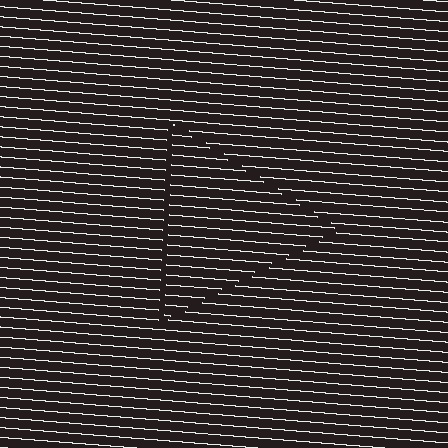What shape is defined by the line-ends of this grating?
An illusory triangle. The interior of the shape contains the same grating, shifted by half a period — the contour is defined by the phase discontinuity where line-ends from the inner and outer gratings abut.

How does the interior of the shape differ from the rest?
The interior of the shape contains the same grating, shifted by half a period — the contour is defined by the phase discontinuity where line-ends from the inner and outer gratings abut.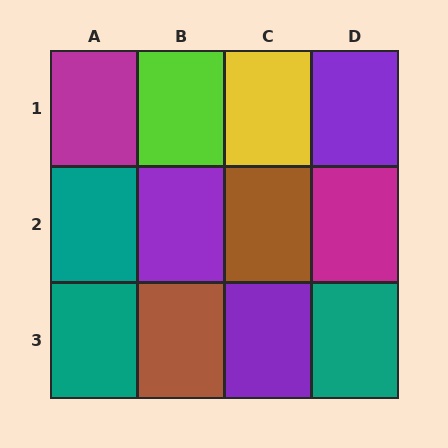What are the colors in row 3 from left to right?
Teal, brown, purple, teal.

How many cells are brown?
2 cells are brown.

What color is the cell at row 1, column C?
Yellow.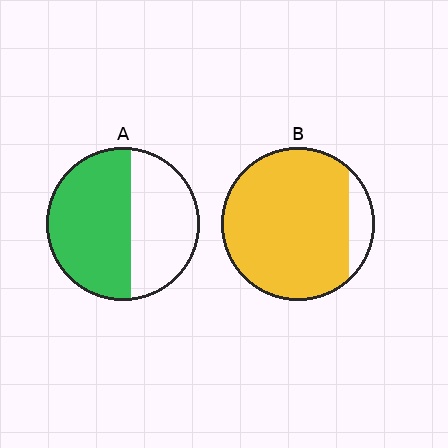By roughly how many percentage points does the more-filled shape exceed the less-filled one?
By roughly 30 percentage points (B over A).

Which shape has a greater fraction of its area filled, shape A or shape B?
Shape B.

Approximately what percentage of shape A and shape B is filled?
A is approximately 55% and B is approximately 90%.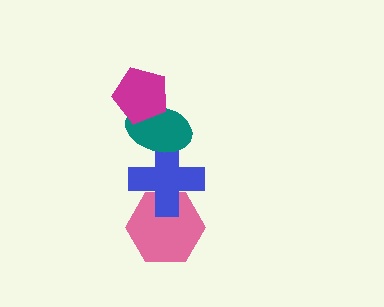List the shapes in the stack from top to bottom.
From top to bottom: the magenta pentagon, the teal ellipse, the blue cross, the pink hexagon.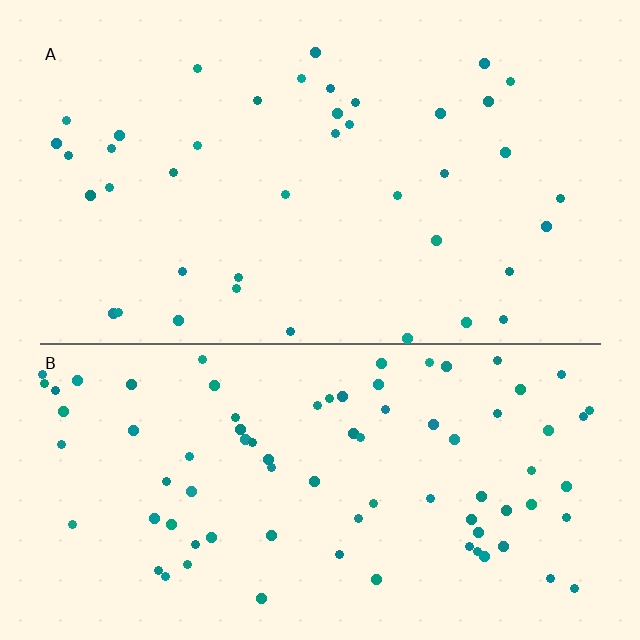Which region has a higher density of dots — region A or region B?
B (the bottom).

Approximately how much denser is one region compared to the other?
Approximately 2.0× — region B over region A.